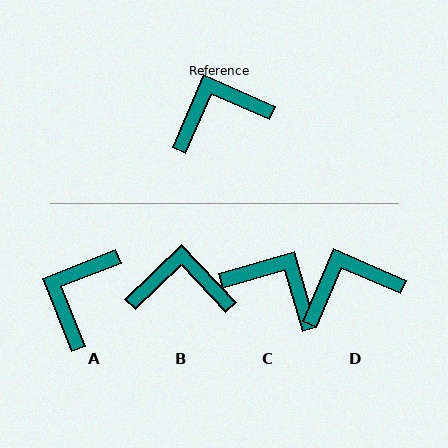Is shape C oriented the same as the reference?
No, it is off by about 50 degrees.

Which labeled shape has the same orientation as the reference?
D.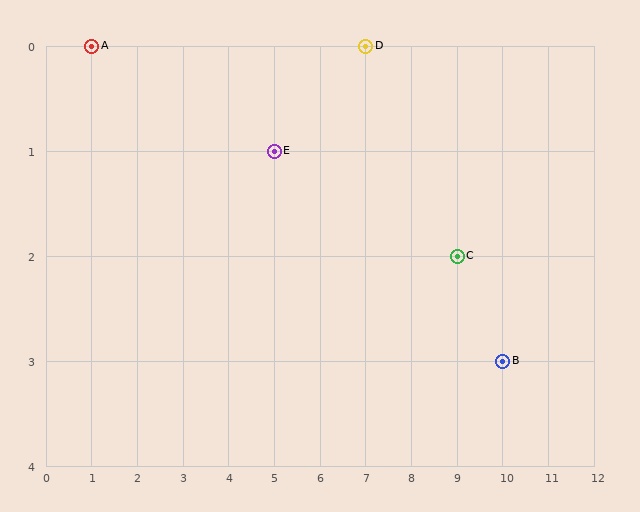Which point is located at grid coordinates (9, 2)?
Point C is at (9, 2).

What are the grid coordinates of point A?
Point A is at grid coordinates (1, 0).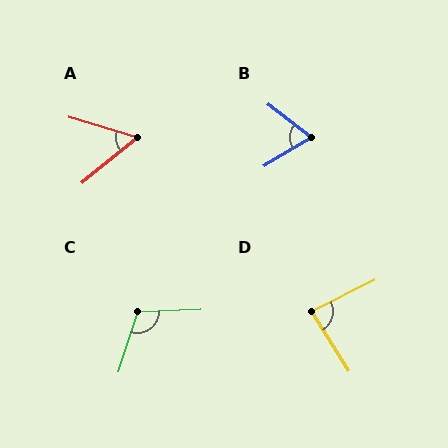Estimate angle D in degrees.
Approximately 84 degrees.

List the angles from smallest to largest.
A (56°), B (69°), D (84°), C (111°).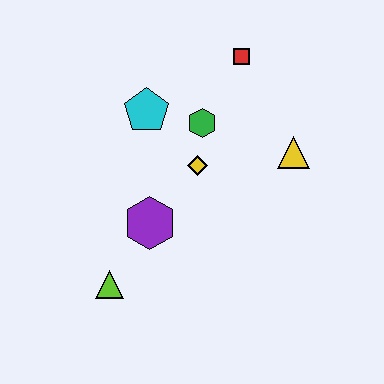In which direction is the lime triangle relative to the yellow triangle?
The lime triangle is to the left of the yellow triangle.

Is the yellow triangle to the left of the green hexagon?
No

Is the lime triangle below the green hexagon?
Yes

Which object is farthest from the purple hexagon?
The red square is farthest from the purple hexagon.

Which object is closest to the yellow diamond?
The green hexagon is closest to the yellow diamond.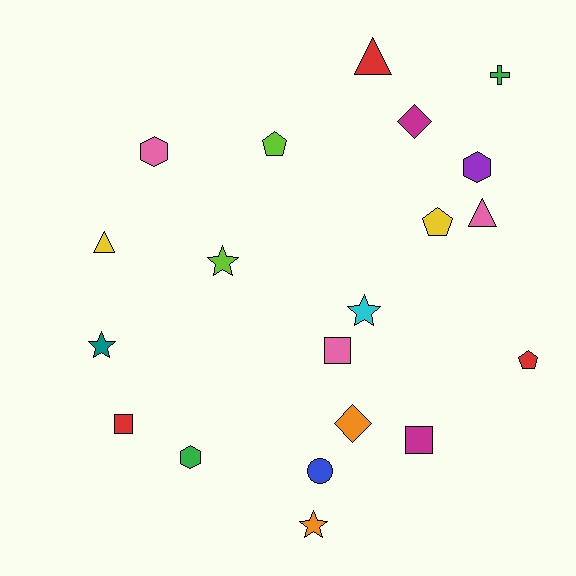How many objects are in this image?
There are 20 objects.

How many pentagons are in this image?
There are 3 pentagons.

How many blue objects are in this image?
There is 1 blue object.